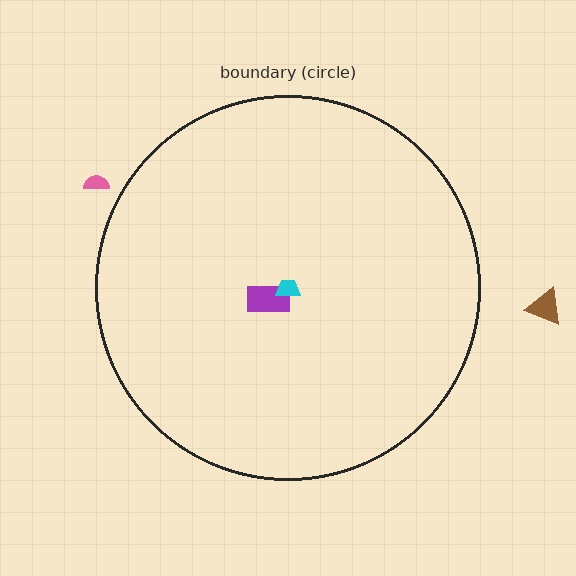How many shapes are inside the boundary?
2 inside, 2 outside.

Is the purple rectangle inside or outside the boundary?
Inside.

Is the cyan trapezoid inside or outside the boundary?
Inside.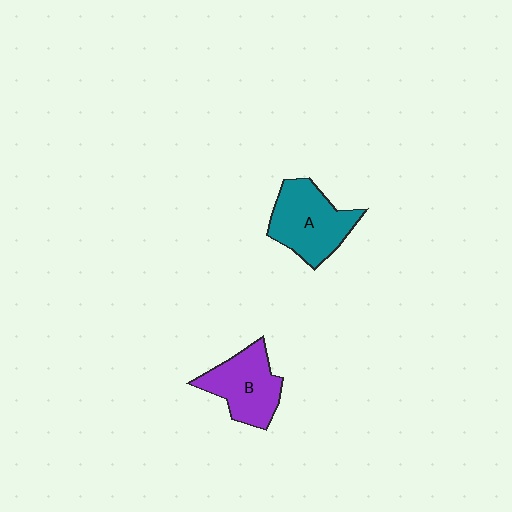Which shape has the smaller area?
Shape B (purple).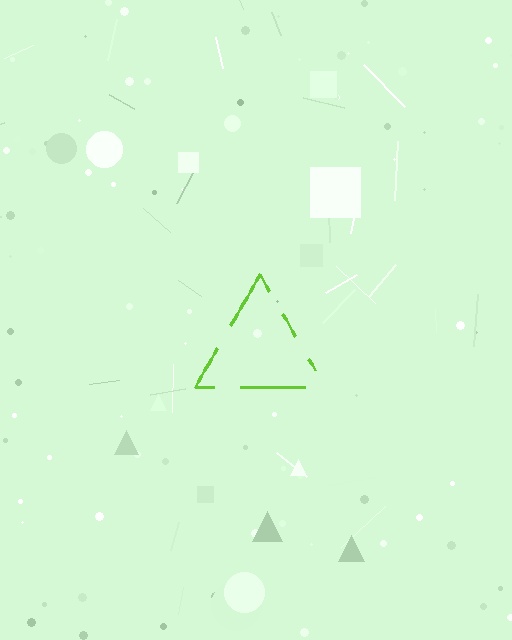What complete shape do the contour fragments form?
The contour fragments form a triangle.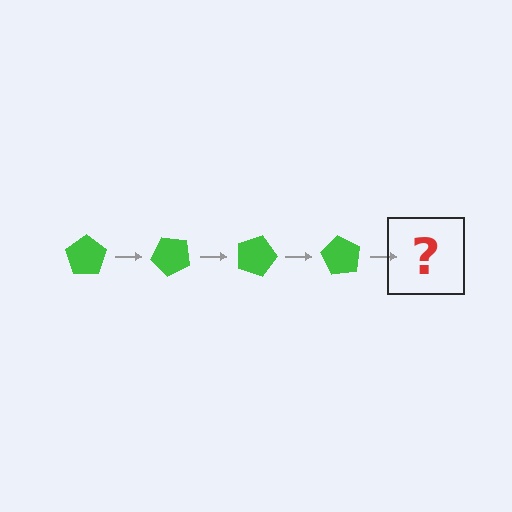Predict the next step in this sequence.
The next step is a green pentagon rotated 180 degrees.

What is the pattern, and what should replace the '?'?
The pattern is that the pentagon rotates 45 degrees each step. The '?' should be a green pentagon rotated 180 degrees.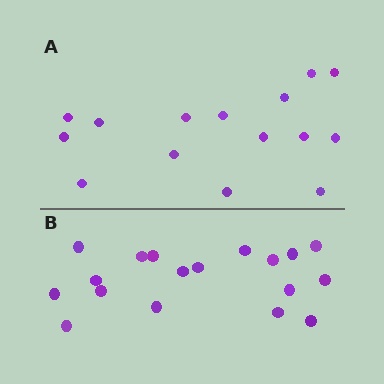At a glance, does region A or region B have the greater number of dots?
Region B (the bottom region) has more dots.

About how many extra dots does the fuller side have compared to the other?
Region B has just a few more — roughly 2 or 3 more dots than region A.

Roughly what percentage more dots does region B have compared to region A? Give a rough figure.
About 20% more.